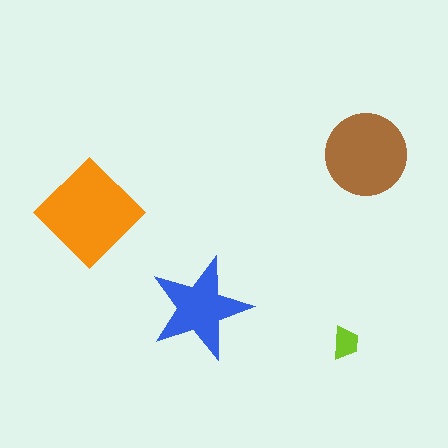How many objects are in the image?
There are 4 objects in the image.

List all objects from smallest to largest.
The lime trapezoid, the blue star, the brown circle, the orange diamond.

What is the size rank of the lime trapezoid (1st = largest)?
4th.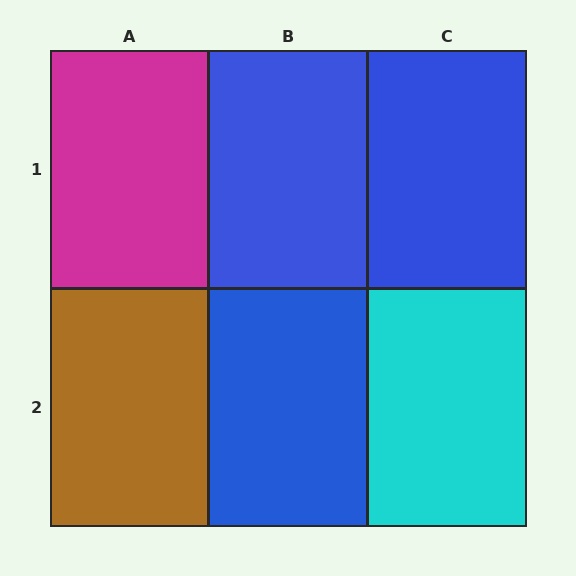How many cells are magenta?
1 cell is magenta.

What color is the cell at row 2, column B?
Blue.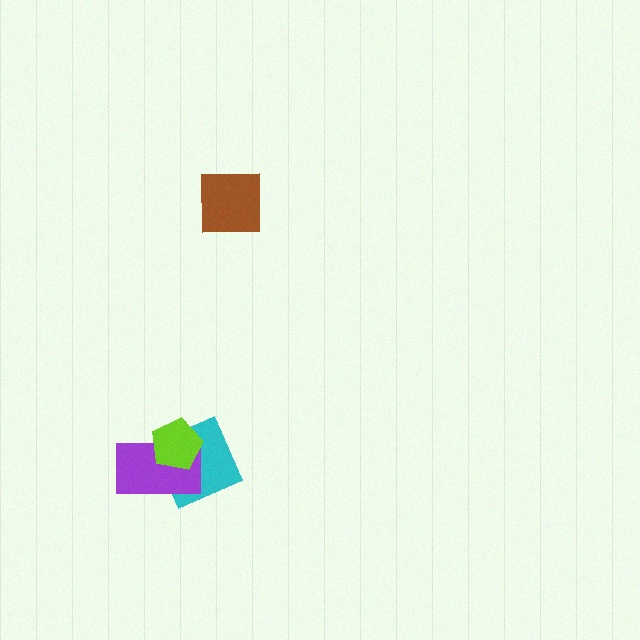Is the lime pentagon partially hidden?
No, no other shape covers it.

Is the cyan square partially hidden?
Yes, it is partially covered by another shape.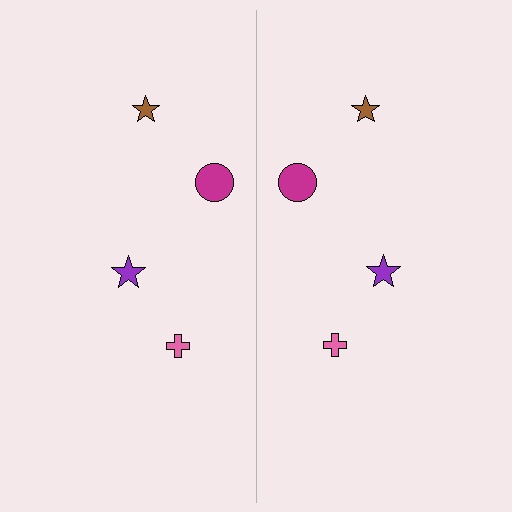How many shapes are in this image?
There are 8 shapes in this image.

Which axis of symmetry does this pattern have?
The pattern has a vertical axis of symmetry running through the center of the image.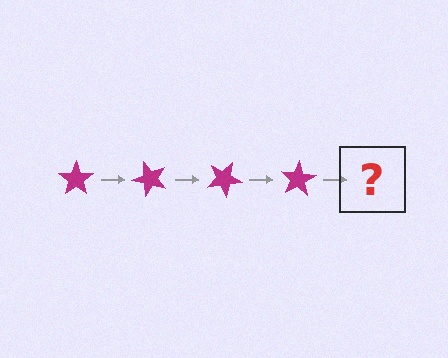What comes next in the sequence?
The next element should be a magenta star rotated 200 degrees.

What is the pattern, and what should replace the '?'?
The pattern is that the star rotates 50 degrees each step. The '?' should be a magenta star rotated 200 degrees.